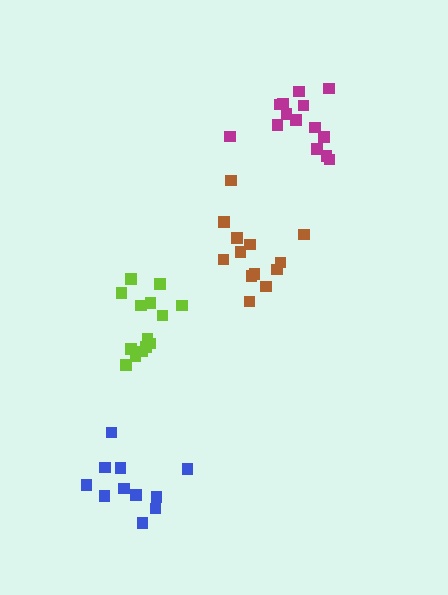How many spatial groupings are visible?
There are 4 spatial groupings.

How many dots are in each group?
Group 1: 13 dots, Group 2: 14 dots, Group 3: 11 dots, Group 4: 14 dots (52 total).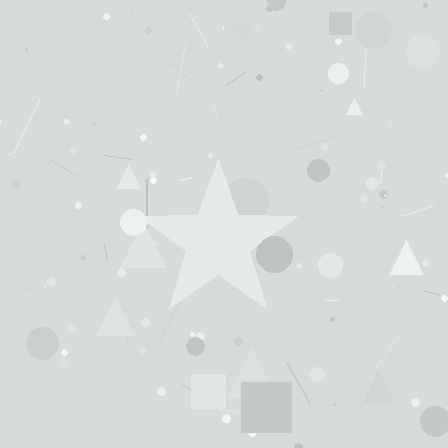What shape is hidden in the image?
A star is hidden in the image.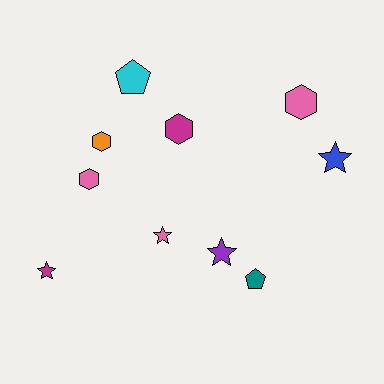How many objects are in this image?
There are 10 objects.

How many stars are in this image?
There are 4 stars.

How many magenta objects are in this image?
There are 2 magenta objects.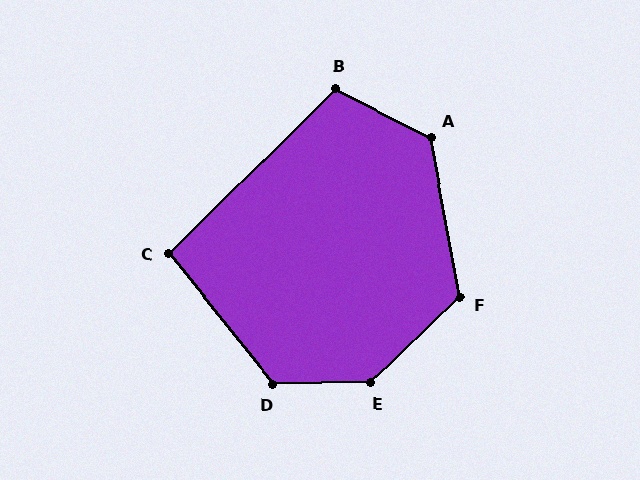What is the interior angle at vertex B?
Approximately 109 degrees (obtuse).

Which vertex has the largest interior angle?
E, at approximately 137 degrees.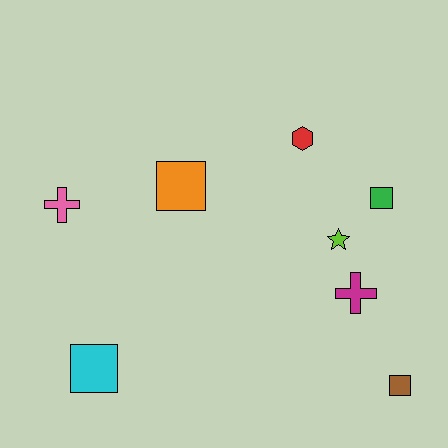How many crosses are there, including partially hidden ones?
There are 2 crosses.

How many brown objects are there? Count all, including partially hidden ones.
There is 1 brown object.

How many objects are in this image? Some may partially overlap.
There are 8 objects.